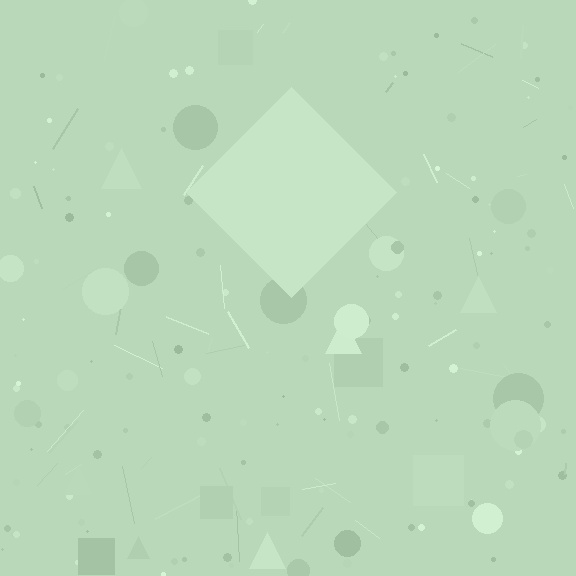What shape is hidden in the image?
A diamond is hidden in the image.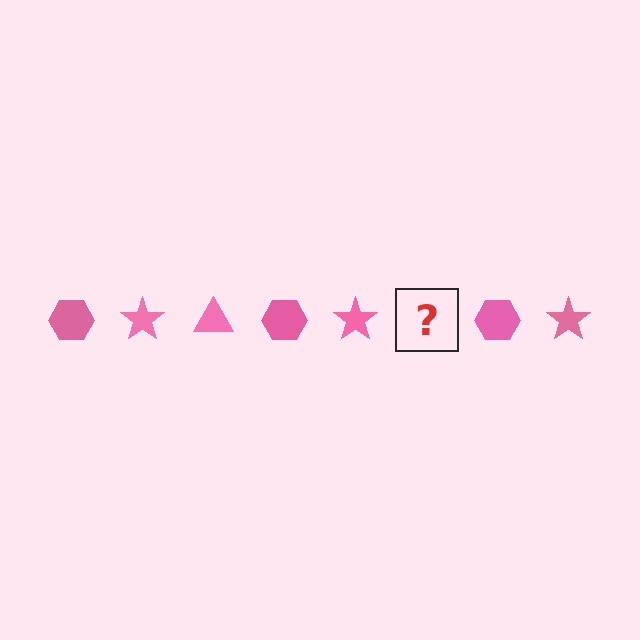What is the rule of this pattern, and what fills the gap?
The rule is that the pattern cycles through hexagon, star, triangle shapes in pink. The gap should be filled with a pink triangle.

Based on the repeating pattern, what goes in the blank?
The blank should be a pink triangle.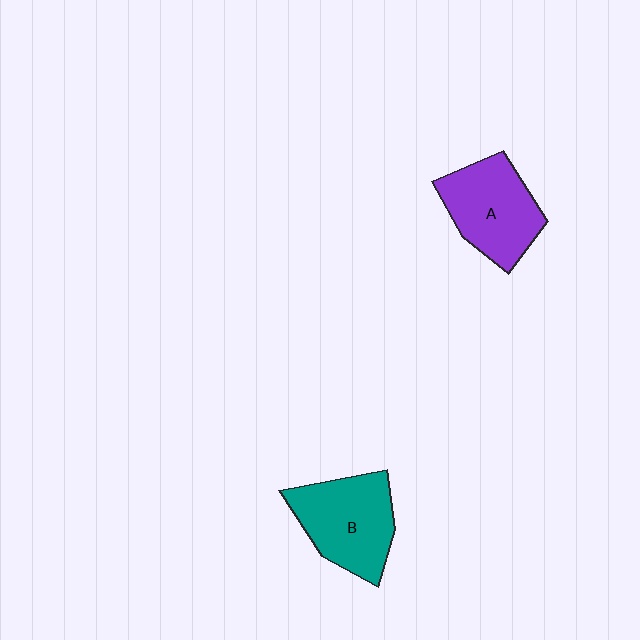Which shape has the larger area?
Shape B (teal).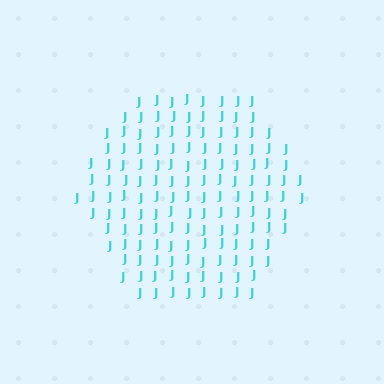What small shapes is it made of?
It is made of small letter J's.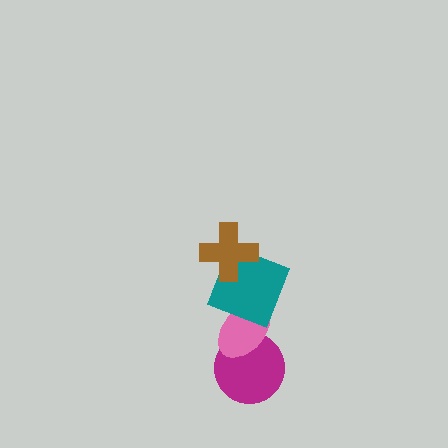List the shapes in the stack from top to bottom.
From top to bottom: the brown cross, the teal square, the pink ellipse, the magenta circle.